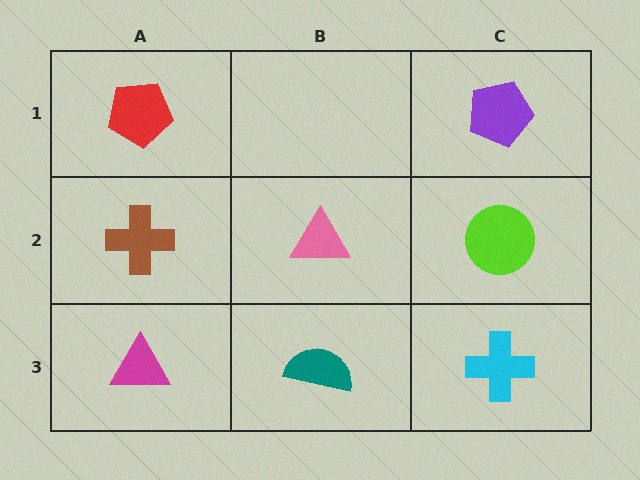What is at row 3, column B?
A teal semicircle.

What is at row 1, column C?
A purple pentagon.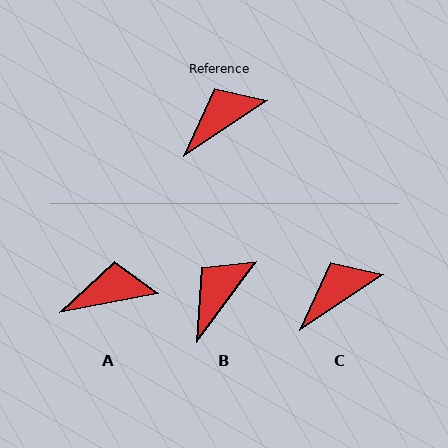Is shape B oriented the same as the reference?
No, it is off by about 20 degrees.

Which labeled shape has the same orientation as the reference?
C.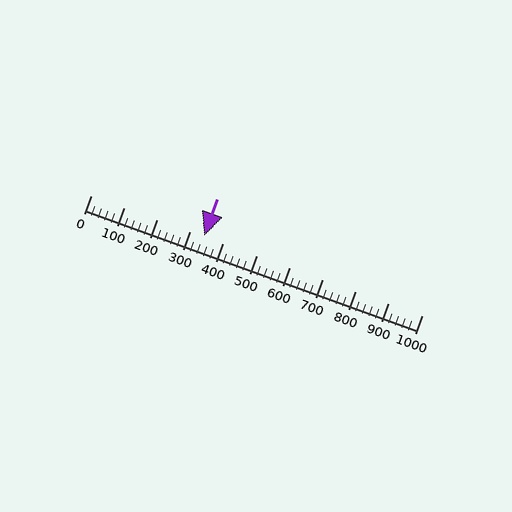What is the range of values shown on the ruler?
The ruler shows values from 0 to 1000.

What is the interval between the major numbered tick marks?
The major tick marks are spaced 100 units apart.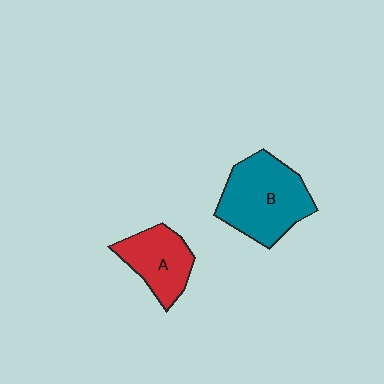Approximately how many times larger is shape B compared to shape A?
Approximately 1.5 times.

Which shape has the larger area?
Shape B (teal).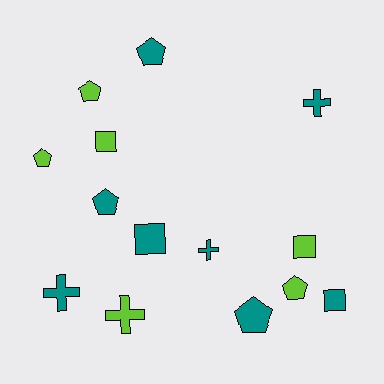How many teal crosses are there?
There are 3 teal crosses.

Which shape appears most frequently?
Pentagon, with 6 objects.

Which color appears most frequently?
Teal, with 8 objects.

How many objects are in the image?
There are 14 objects.